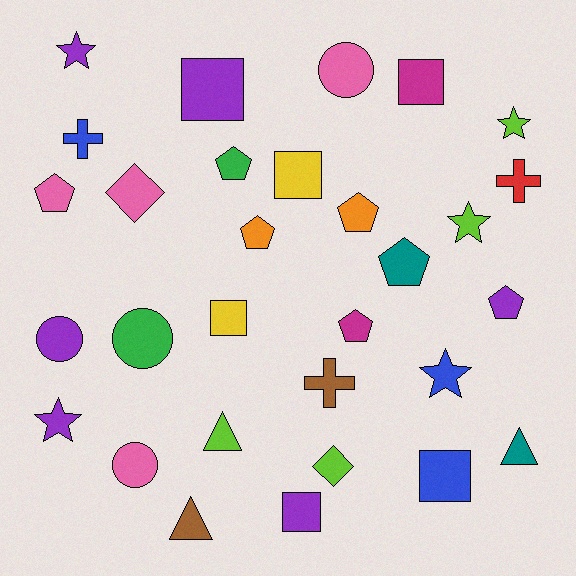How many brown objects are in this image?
There are 2 brown objects.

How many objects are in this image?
There are 30 objects.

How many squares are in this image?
There are 6 squares.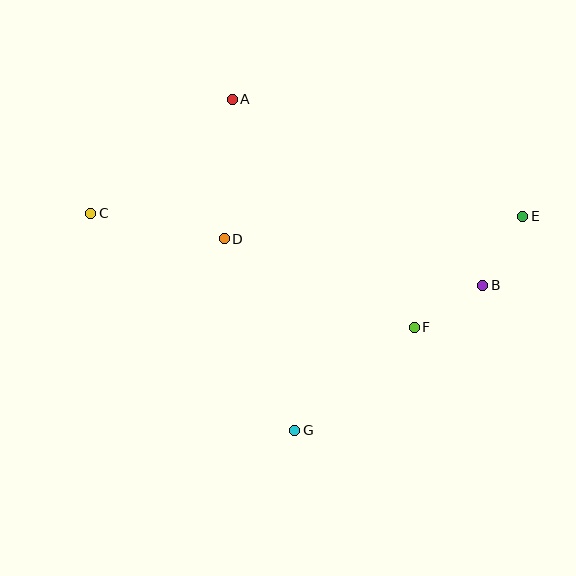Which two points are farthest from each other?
Points C and E are farthest from each other.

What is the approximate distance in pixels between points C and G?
The distance between C and G is approximately 298 pixels.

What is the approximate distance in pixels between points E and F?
The distance between E and F is approximately 155 pixels.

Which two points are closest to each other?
Points B and E are closest to each other.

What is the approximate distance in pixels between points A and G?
The distance between A and G is approximately 337 pixels.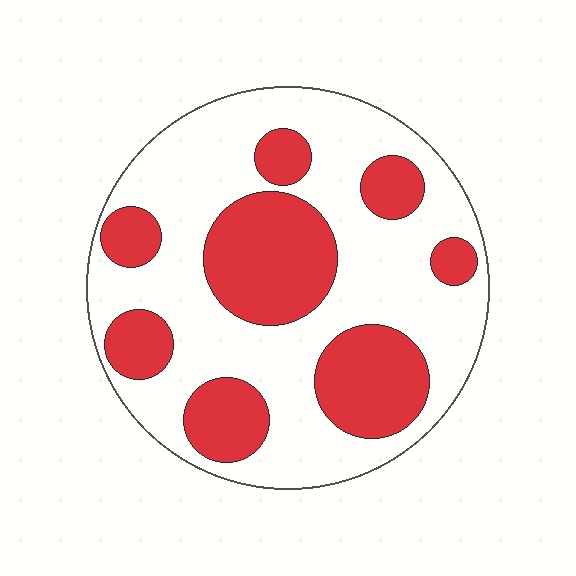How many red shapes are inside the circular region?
8.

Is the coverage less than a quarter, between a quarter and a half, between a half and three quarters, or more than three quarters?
Between a quarter and a half.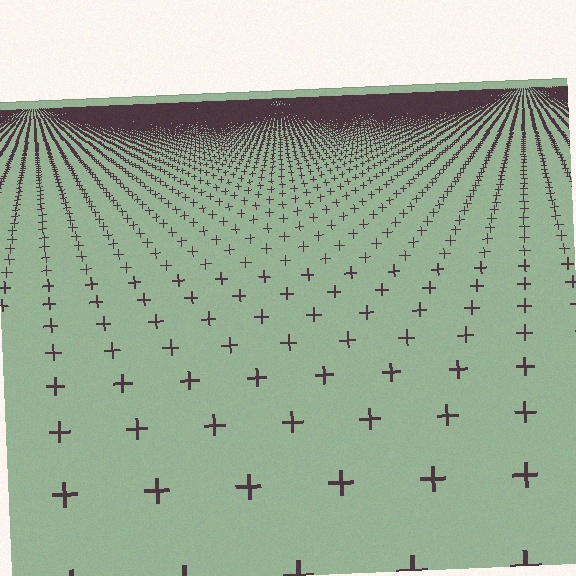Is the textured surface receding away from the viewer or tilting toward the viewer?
The surface is receding away from the viewer. Texture elements get smaller and denser toward the top.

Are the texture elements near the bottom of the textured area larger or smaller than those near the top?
Larger. Near the bottom, elements are closer to the viewer and appear at a bigger on-screen size.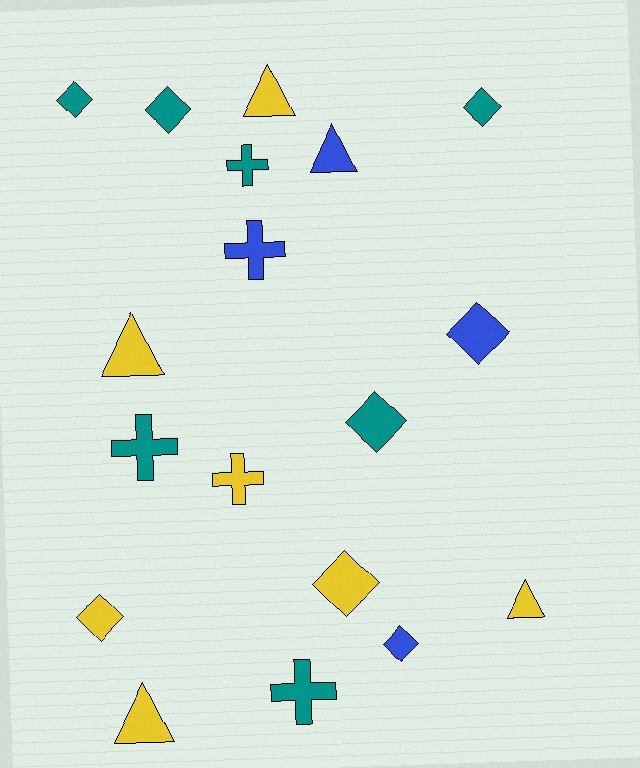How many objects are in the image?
There are 18 objects.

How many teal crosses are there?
There are 3 teal crosses.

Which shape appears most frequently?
Diamond, with 8 objects.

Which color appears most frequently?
Yellow, with 7 objects.